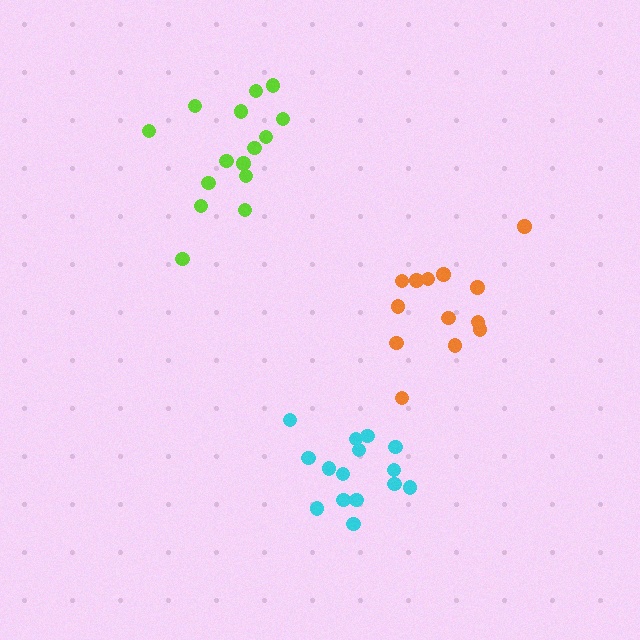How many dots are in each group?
Group 1: 15 dots, Group 2: 15 dots, Group 3: 13 dots (43 total).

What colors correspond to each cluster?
The clusters are colored: cyan, lime, orange.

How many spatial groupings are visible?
There are 3 spatial groupings.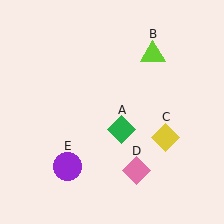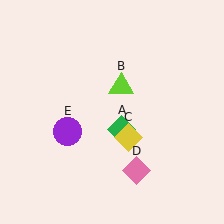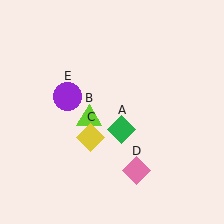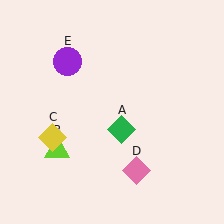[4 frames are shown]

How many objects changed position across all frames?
3 objects changed position: lime triangle (object B), yellow diamond (object C), purple circle (object E).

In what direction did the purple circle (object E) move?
The purple circle (object E) moved up.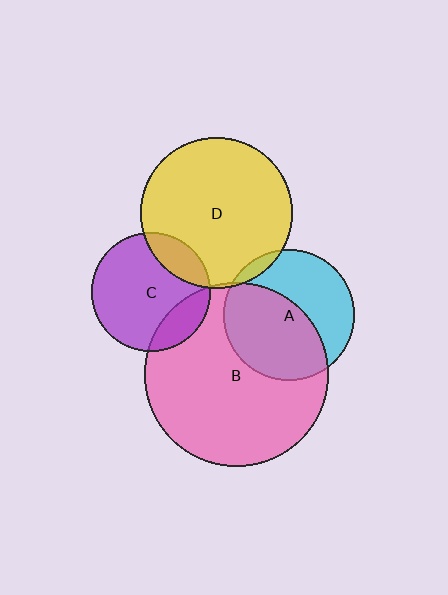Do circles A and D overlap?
Yes.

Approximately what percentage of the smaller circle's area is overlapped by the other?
Approximately 5%.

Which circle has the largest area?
Circle B (pink).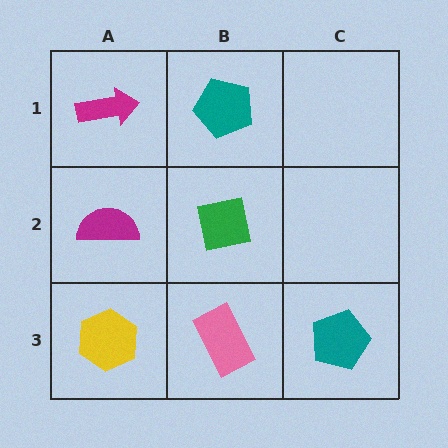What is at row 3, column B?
A pink rectangle.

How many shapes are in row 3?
3 shapes.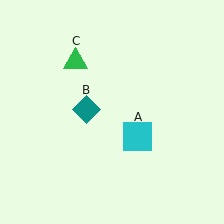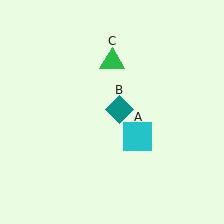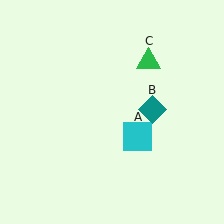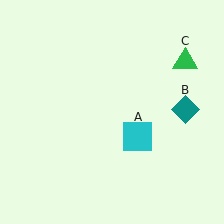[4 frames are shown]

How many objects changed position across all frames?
2 objects changed position: teal diamond (object B), green triangle (object C).